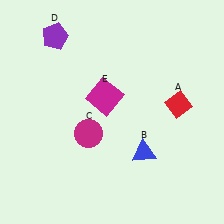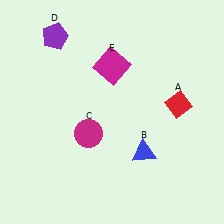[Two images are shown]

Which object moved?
The magenta square (E) moved up.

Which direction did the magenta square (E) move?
The magenta square (E) moved up.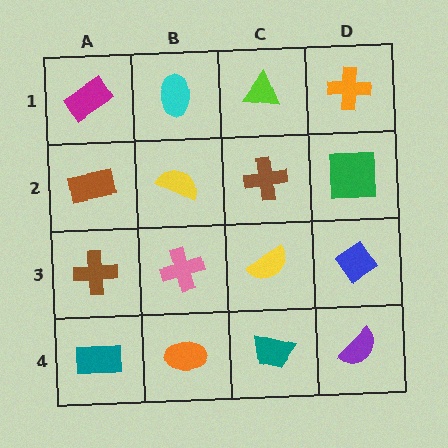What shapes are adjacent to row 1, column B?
A yellow semicircle (row 2, column B), a magenta rectangle (row 1, column A), a lime triangle (row 1, column C).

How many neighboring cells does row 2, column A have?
3.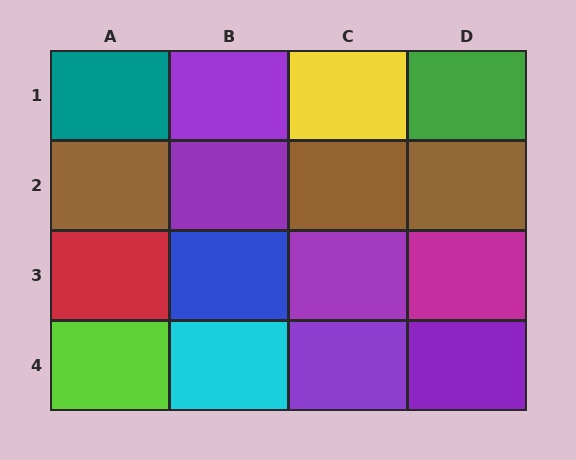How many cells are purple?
5 cells are purple.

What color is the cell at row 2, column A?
Brown.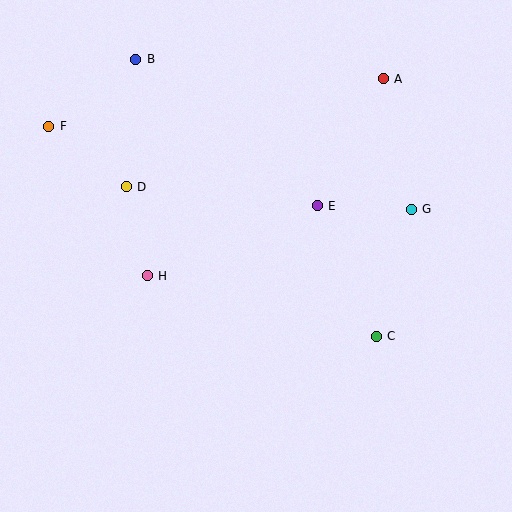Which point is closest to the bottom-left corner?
Point H is closest to the bottom-left corner.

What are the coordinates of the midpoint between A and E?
The midpoint between A and E is at (350, 142).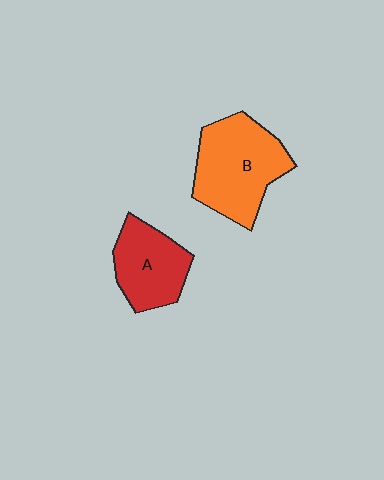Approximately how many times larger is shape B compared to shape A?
Approximately 1.4 times.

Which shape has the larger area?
Shape B (orange).